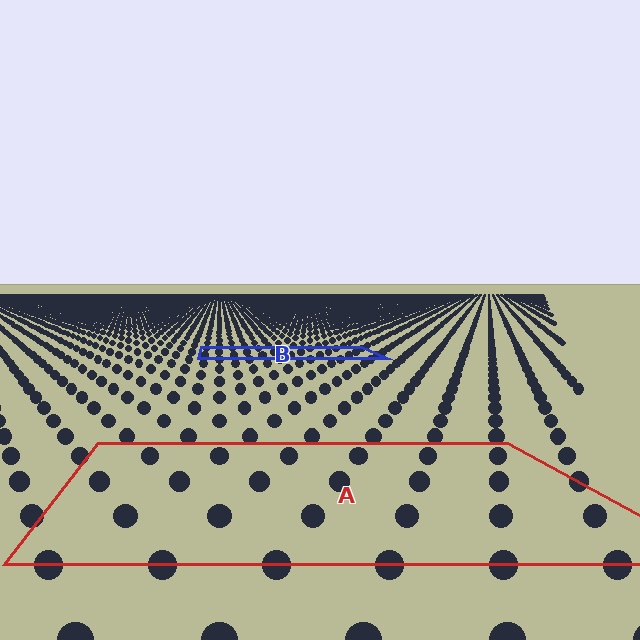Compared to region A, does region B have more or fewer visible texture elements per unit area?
Region B has more texture elements per unit area — they are packed more densely because it is farther away.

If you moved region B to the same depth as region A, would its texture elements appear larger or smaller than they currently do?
They would appear larger. At a closer depth, the same texture elements are projected at a bigger on-screen size.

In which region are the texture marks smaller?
The texture marks are smaller in region B, because it is farther away.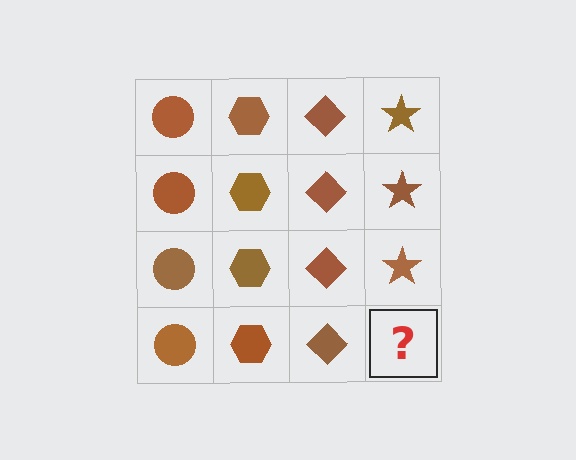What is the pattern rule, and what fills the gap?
The rule is that each column has a consistent shape. The gap should be filled with a brown star.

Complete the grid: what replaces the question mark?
The question mark should be replaced with a brown star.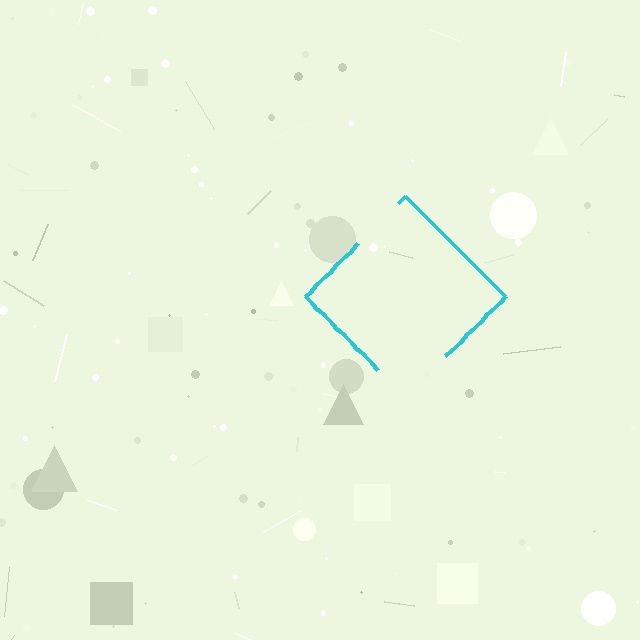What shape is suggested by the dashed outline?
The dashed outline suggests a diamond.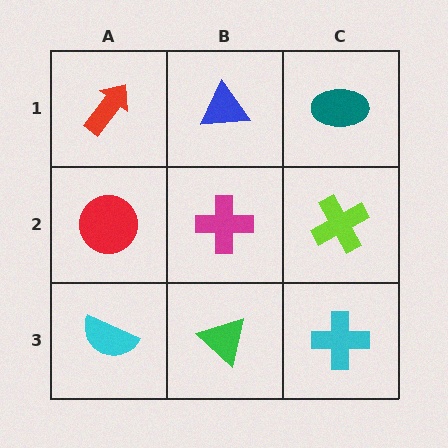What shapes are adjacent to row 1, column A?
A red circle (row 2, column A), a blue triangle (row 1, column B).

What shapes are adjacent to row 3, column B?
A magenta cross (row 2, column B), a cyan semicircle (row 3, column A), a cyan cross (row 3, column C).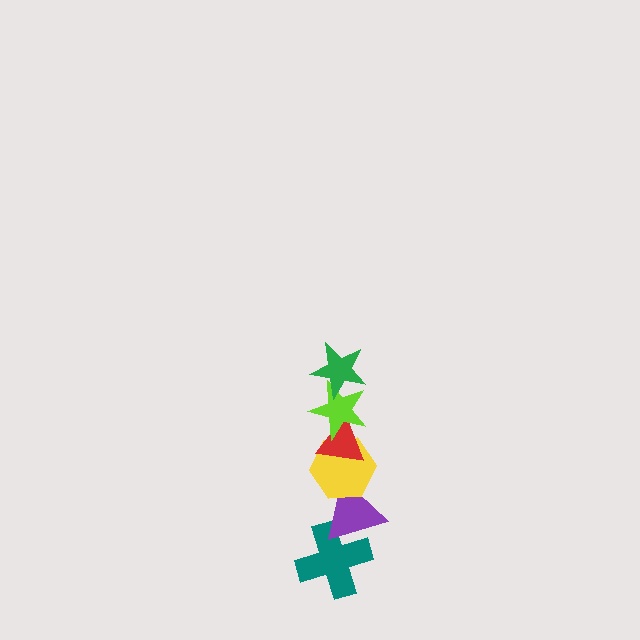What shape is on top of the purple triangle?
The yellow hexagon is on top of the purple triangle.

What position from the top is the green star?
The green star is 1st from the top.